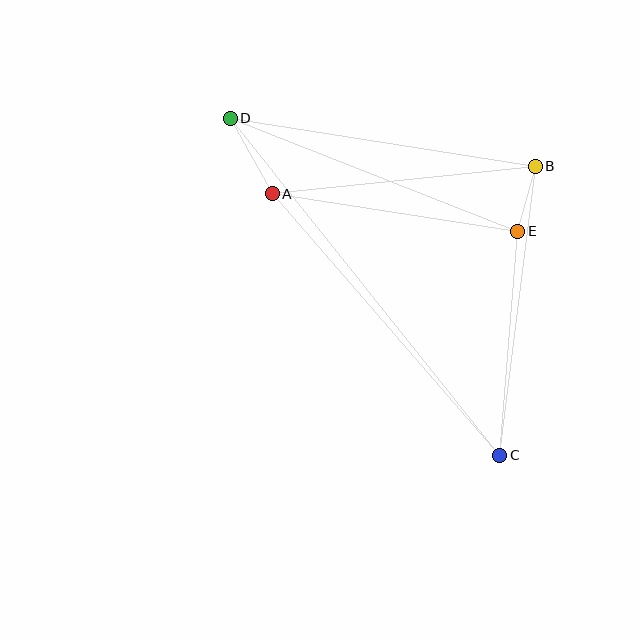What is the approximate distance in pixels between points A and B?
The distance between A and B is approximately 264 pixels.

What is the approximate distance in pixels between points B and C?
The distance between B and C is approximately 292 pixels.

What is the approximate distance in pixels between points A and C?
The distance between A and C is approximately 347 pixels.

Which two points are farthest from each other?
Points C and D are farthest from each other.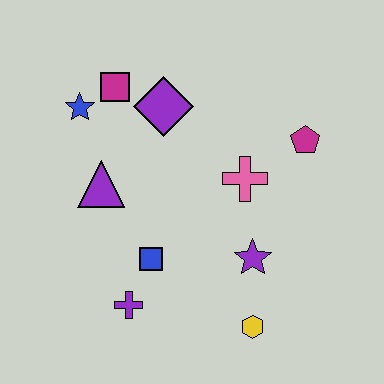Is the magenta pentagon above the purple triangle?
Yes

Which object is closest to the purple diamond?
The magenta square is closest to the purple diamond.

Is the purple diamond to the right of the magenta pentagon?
No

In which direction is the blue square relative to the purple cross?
The blue square is above the purple cross.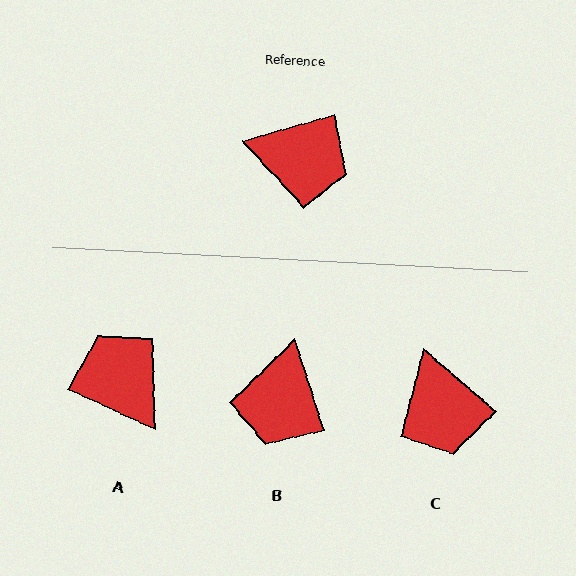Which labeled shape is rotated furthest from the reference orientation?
A, about 139 degrees away.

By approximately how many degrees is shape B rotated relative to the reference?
Approximately 88 degrees clockwise.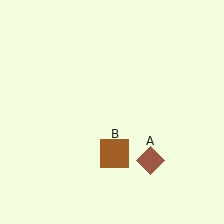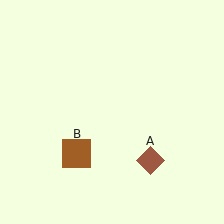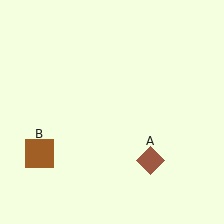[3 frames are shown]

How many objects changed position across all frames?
1 object changed position: brown square (object B).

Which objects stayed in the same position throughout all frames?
Brown diamond (object A) remained stationary.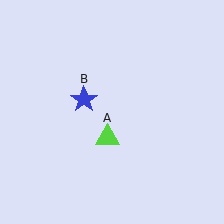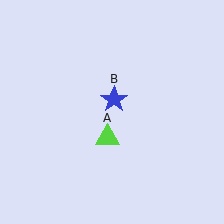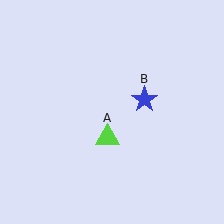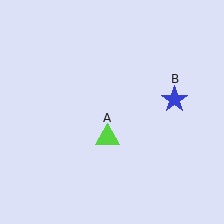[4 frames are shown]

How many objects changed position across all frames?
1 object changed position: blue star (object B).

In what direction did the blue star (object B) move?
The blue star (object B) moved right.